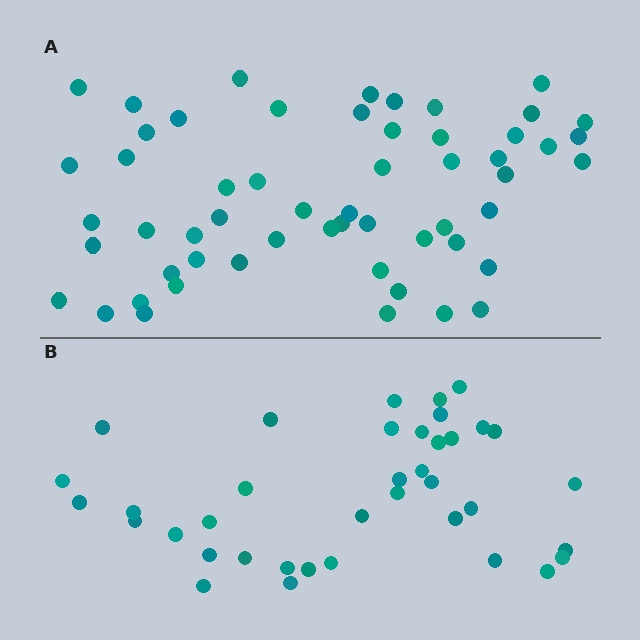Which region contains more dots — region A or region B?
Region A (the top region) has more dots.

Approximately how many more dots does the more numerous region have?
Region A has approximately 20 more dots than region B.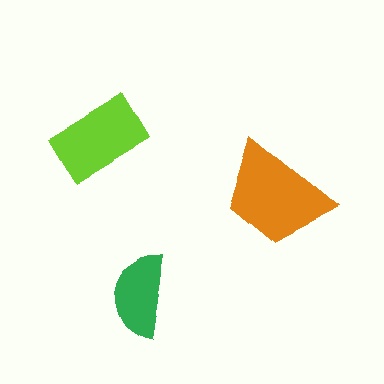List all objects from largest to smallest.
The orange trapezoid, the lime rectangle, the green semicircle.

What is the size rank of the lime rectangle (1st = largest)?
2nd.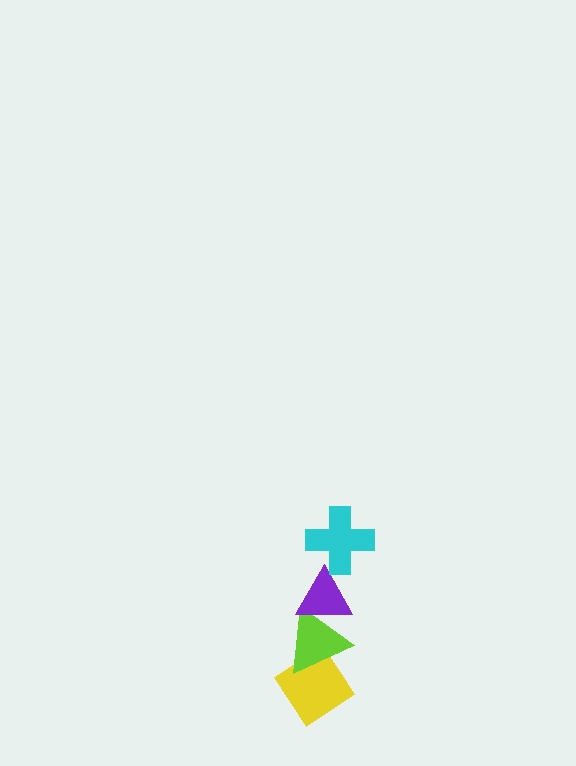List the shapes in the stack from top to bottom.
From top to bottom: the cyan cross, the purple triangle, the lime triangle, the yellow diamond.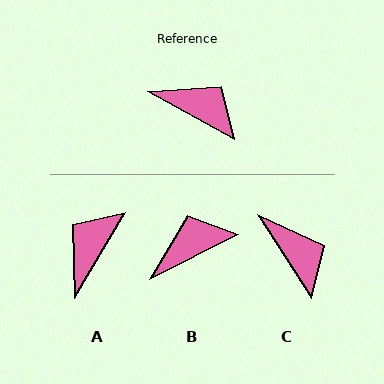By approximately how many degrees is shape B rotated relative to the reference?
Approximately 55 degrees counter-clockwise.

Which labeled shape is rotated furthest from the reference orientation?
A, about 89 degrees away.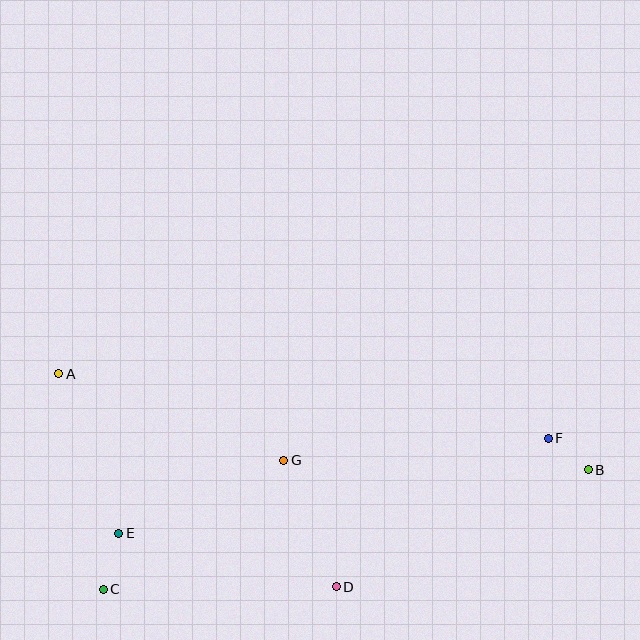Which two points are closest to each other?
Points B and F are closest to each other.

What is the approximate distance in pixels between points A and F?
The distance between A and F is approximately 494 pixels.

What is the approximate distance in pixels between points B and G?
The distance between B and G is approximately 304 pixels.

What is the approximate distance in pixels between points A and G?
The distance between A and G is approximately 241 pixels.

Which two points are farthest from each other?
Points A and B are farthest from each other.